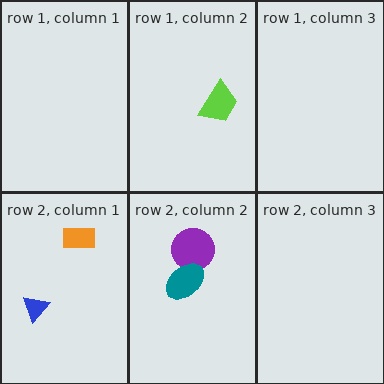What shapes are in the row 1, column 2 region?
The lime trapezoid.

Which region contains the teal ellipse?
The row 2, column 2 region.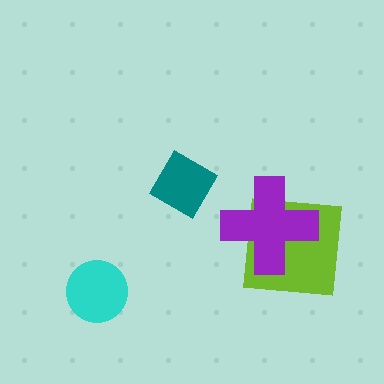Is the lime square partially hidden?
Yes, it is partially covered by another shape.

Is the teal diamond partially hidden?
No, no other shape covers it.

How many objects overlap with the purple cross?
1 object overlaps with the purple cross.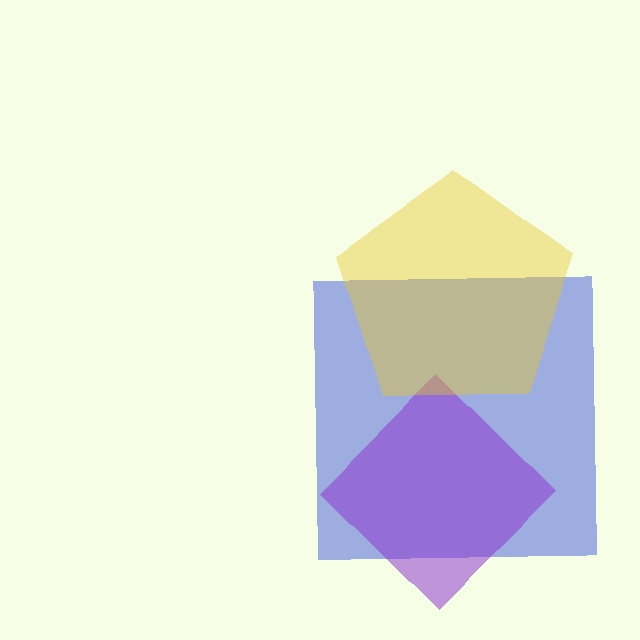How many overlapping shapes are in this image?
There are 3 overlapping shapes in the image.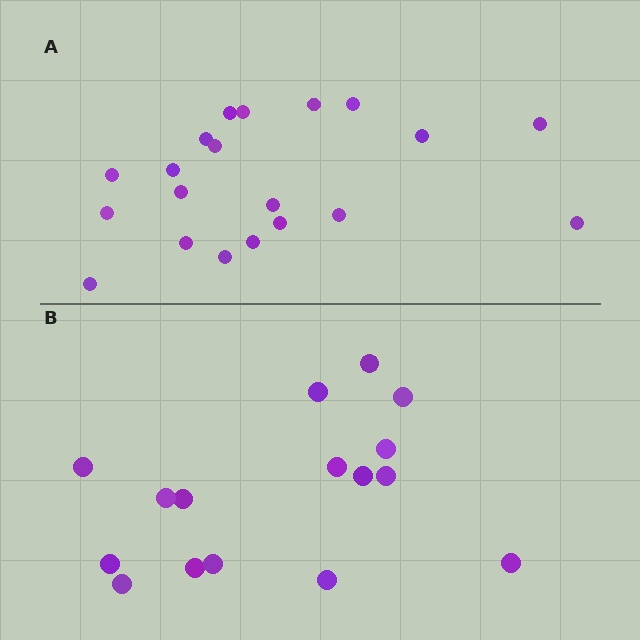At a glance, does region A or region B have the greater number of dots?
Region A (the top region) has more dots.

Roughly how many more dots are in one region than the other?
Region A has about 4 more dots than region B.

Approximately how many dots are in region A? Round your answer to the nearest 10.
About 20 dots.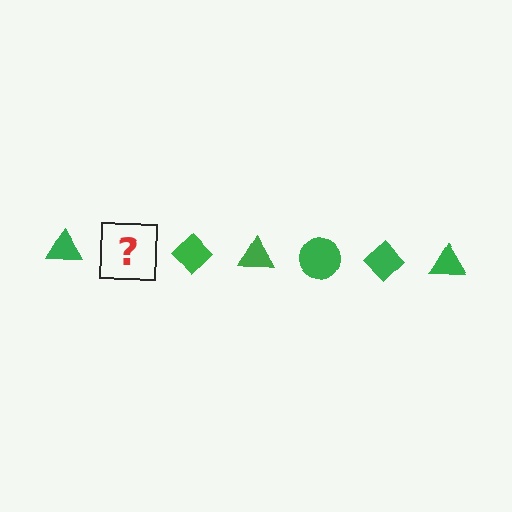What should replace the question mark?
The question mark should be replaced with a green circle.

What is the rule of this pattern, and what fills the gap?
The rule is that the pattern cycles through triangle, circle, diamond shapes in green. The gap should be filled with a green circle.